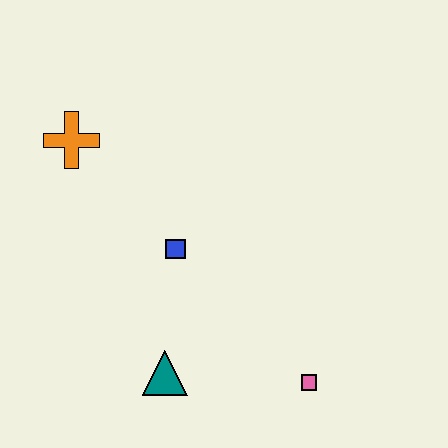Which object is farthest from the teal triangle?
The orange cross is farthest from the teal triangle.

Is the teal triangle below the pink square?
No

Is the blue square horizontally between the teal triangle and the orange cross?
No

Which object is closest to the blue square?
The teal triangle is closest to the blue square.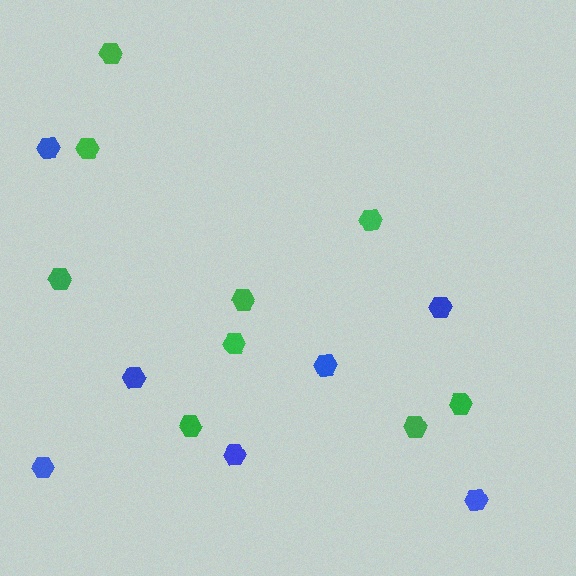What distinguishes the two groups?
There are 2 groups: one group of blue hexagons (7) and one group of green hexagons (9).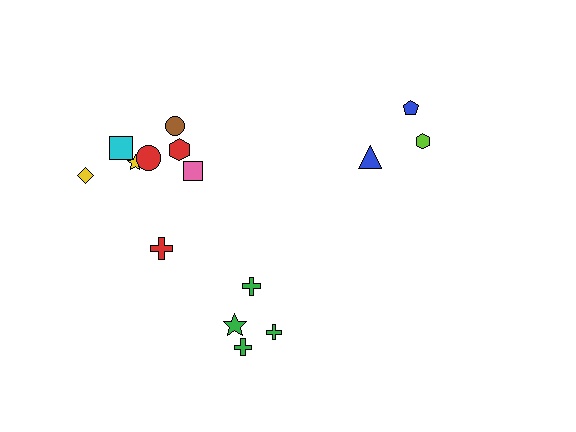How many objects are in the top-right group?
There are 3 objects.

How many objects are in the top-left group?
There are 8 objects.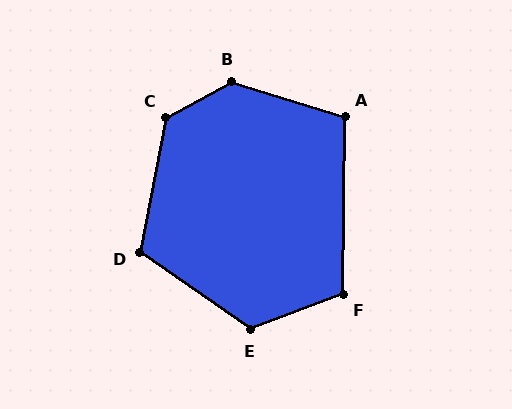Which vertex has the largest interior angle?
B, at approximately 134 degrees.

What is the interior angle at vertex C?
Approximately 130 degrees (obtuse).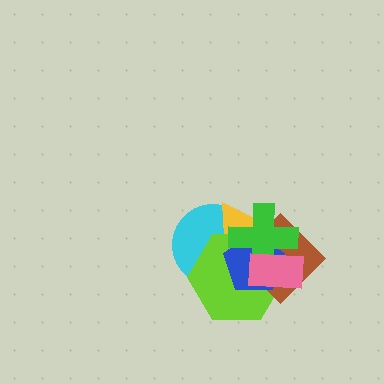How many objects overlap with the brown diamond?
6 objects overlap with the brown diamond.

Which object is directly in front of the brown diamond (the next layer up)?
The blue pentagon is directly in front of the brown diamond.